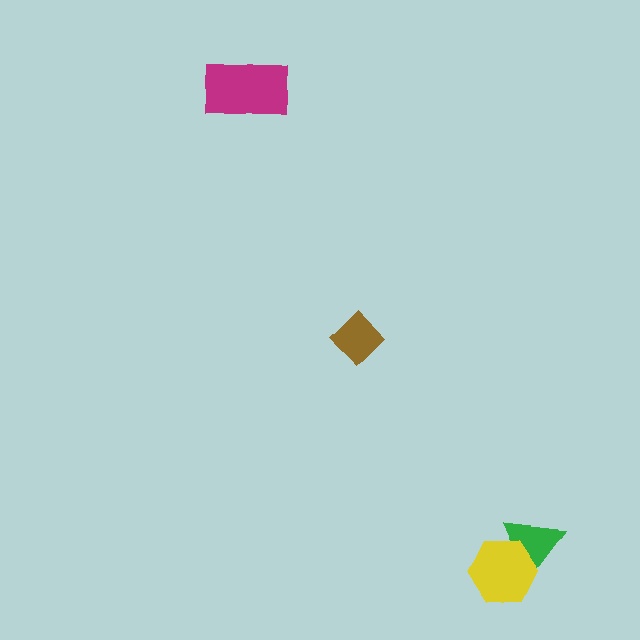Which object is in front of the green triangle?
The yellow hexagon is in front of the green triangle.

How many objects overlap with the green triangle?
1 object overlaps with the green triangle.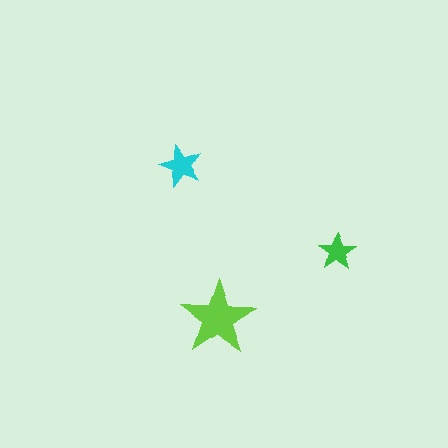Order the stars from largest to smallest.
the lime one, the cyan one, the green one.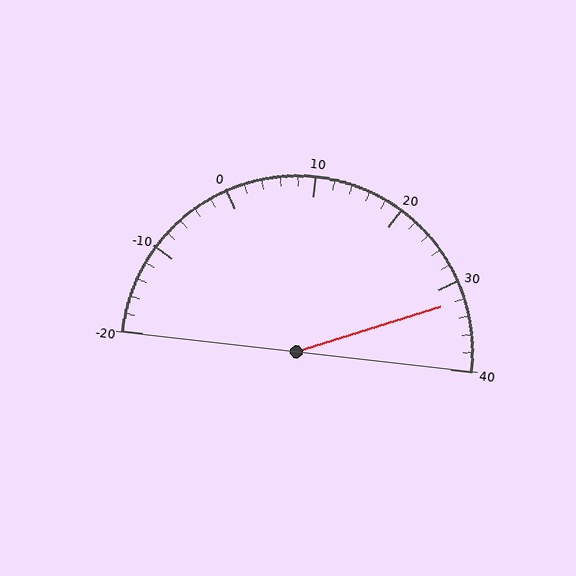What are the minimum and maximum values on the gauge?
The gauge ranges from -20 to 40.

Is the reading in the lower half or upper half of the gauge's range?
The reading is in the upper half of the range (-20 to 40).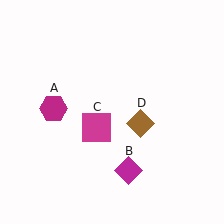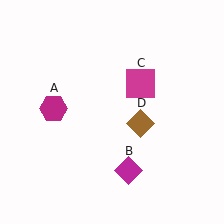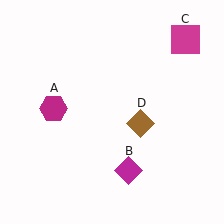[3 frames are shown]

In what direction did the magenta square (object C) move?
The magenta square (object C) moved up and to the right.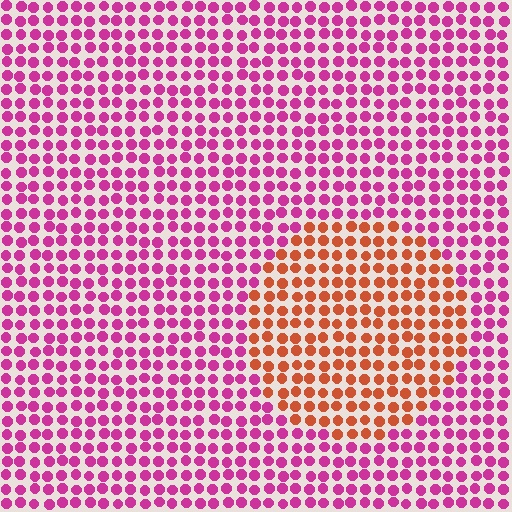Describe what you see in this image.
The image is filled with small magenta elements in a uniform arrangement. A circle-shaped region is visible where the elements are tinted to a slightly different hue, forming a subtle color boundary.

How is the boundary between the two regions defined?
The boundary is defined purely by a slight shift in hue (about 53 degrees). Spacing, size, and orientation are identical on both sides.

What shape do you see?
I see a circle.